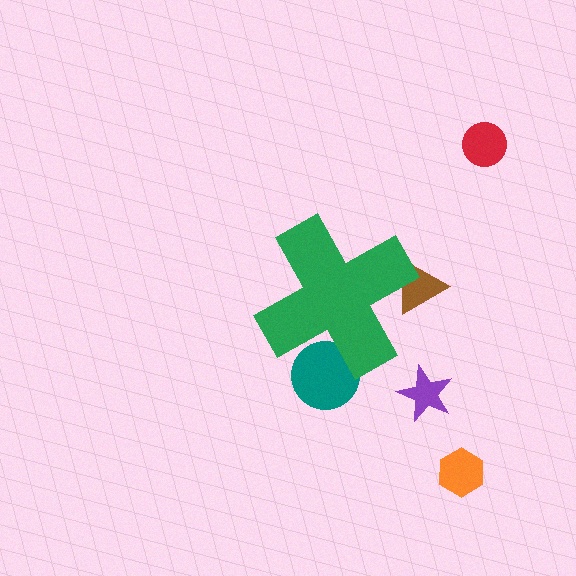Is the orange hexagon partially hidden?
No, the orange hexagon is fully visible.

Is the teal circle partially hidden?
Yes, the teal circle is partially hidden behind the green cross.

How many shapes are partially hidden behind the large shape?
2 shapes are partially hidden.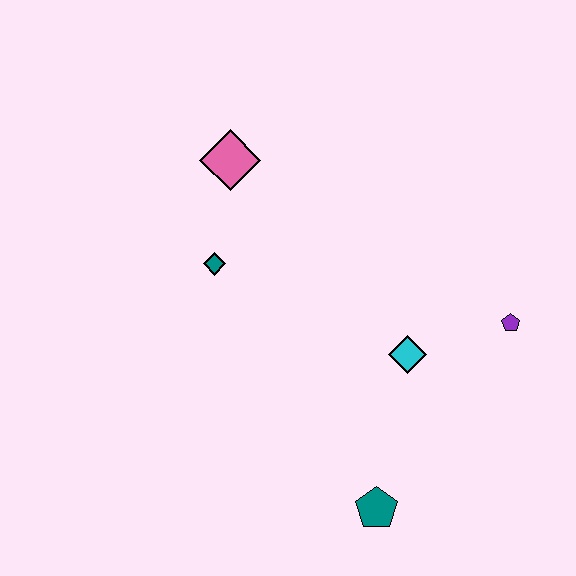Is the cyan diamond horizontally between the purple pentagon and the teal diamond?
Yes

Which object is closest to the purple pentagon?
The cyan diamond is closest to the purple pentagon.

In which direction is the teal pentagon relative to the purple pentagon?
The teal pentagon is below the purple pentagon.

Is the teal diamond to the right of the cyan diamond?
No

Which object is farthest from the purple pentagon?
The pink diamond is farthest from the purple pentagon.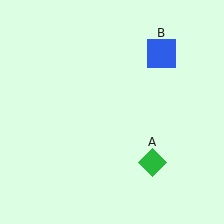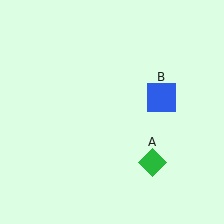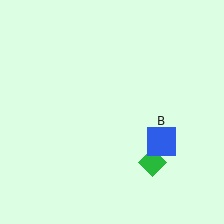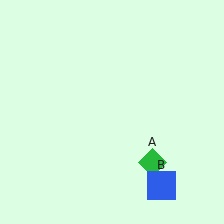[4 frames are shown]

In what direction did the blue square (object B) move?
The blue square (object B) moved down.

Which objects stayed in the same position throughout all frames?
Green diamond (object A) remained stationary.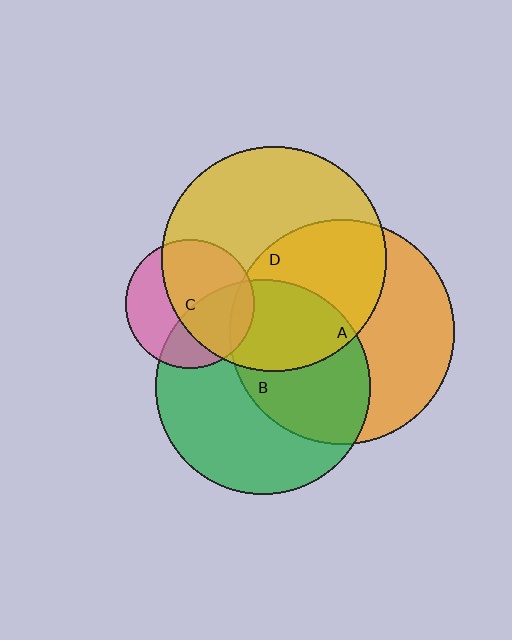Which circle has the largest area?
Circle D (yellow).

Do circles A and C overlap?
Yes.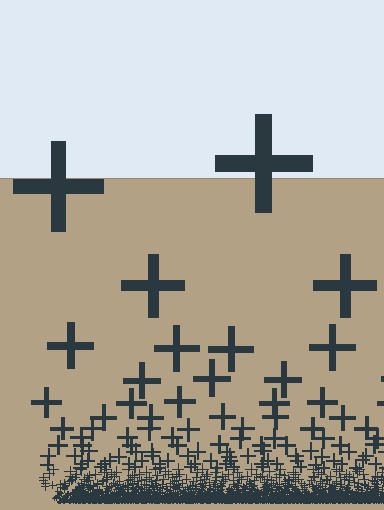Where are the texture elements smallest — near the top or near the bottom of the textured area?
Near the bottom.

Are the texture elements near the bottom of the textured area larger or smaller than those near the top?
Smaller. The gradient is inverted — elements near the bottom are smaller and denser.